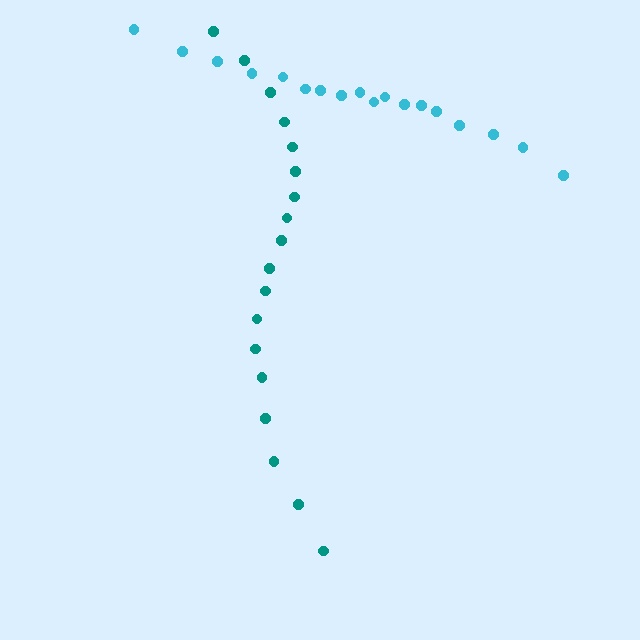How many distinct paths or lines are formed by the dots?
There are 2 distinct paths.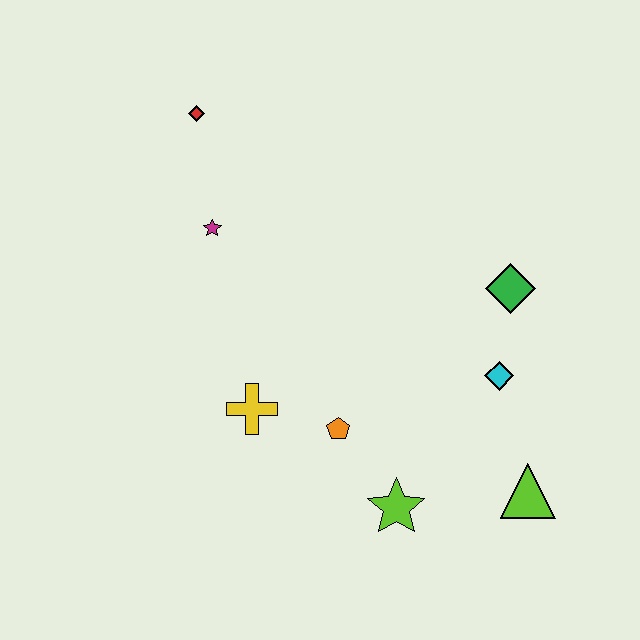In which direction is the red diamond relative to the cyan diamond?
The red diamond is to the left of the cyan diamond.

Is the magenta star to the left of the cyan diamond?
Yes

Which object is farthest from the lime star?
The red diamond is farthest from the lime star.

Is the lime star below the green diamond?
Yes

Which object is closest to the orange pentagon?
The yellow cross is closest to the orange pentagon.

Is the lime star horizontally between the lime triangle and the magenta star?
Yes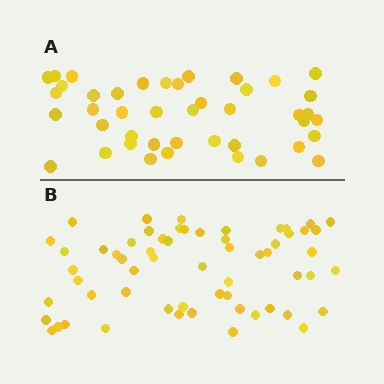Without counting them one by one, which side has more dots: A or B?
Region B (the bottom region) has more dots.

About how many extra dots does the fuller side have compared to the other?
Region B has approximately 15 more dots than region A.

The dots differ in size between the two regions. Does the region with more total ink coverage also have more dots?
No. Region A has more total ink coverage because its dots are larger, but region B actually contains more individual dots. Total area can be misleading — the number of items is what matters here.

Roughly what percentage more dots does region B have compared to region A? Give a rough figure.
About 40% more.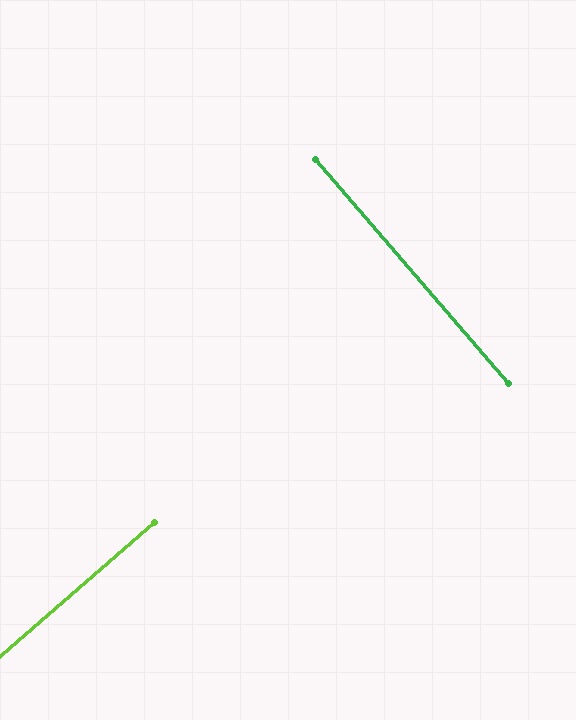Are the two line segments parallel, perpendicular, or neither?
Perpendicular — they meet at approximately 90°.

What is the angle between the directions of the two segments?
Approximately 90 degrees.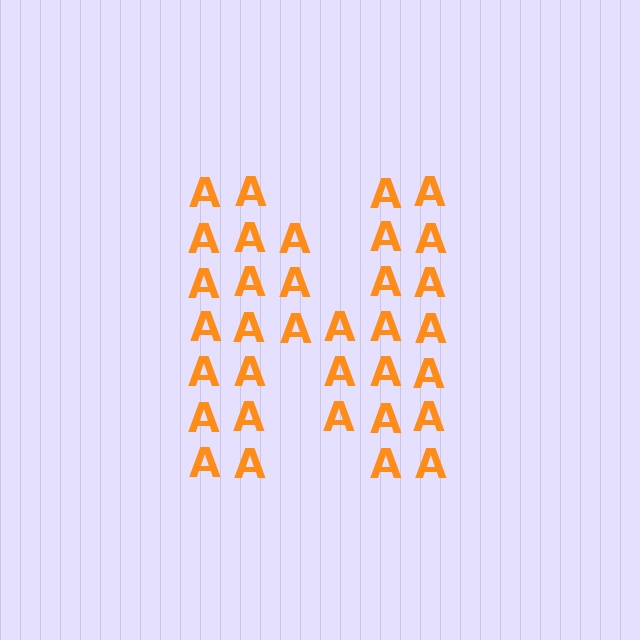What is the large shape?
The large shape is the letter N.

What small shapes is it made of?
It is made of small letter A's.